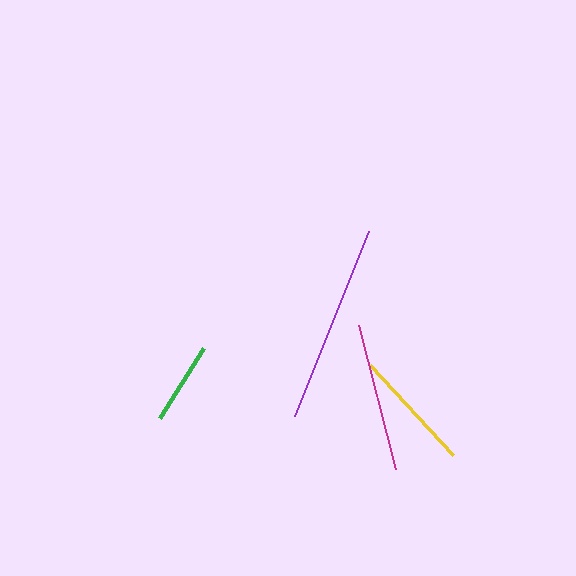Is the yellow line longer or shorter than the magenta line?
The magenta line is longer than the yellow line.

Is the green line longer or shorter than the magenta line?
The magenta line is longer than the green line.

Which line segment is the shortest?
The green line is the shortest at approximately 83 pixels.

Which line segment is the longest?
The purple line is the longest at approximately 199 pixels.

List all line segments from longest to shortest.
From longest to shortest: purple, magenta, yellow, green.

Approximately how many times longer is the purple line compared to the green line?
The purple line is approximately 2.4 times the length of the green line.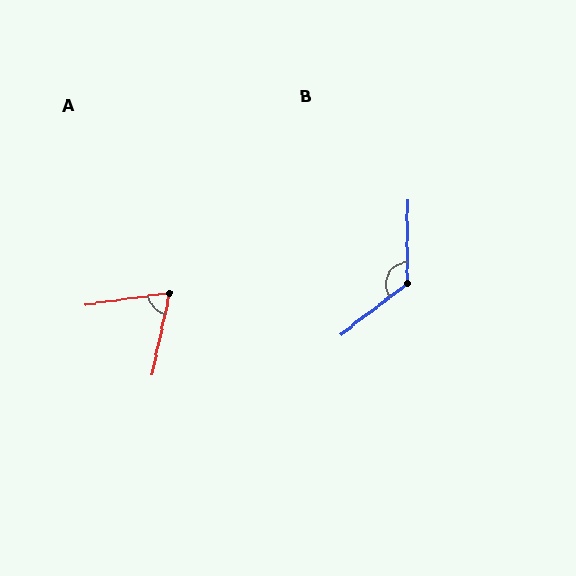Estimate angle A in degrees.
Approximately 70 degrees.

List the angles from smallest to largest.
A (70°), B (127°).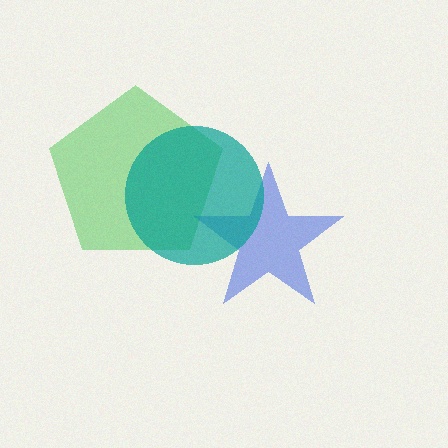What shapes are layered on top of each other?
The layered shapes are: a green pentagon, a blue star, a teal circle.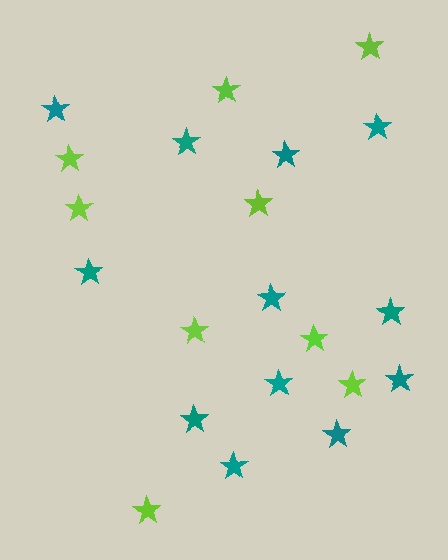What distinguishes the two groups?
There are 2 groups: one group of teal stars (12) and one group of lime stars (9).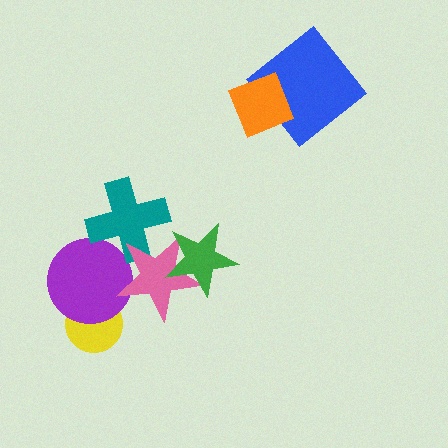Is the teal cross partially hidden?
Yes, it is partially covered by another shape.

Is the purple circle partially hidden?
Yes, it is partially covered by another shape.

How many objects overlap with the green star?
1 object overlaps with the green star.